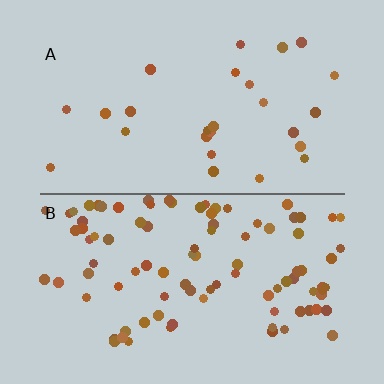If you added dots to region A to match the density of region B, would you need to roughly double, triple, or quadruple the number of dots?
Approximately quadruple.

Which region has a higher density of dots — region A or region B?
B (the bottom).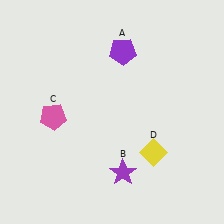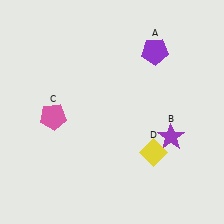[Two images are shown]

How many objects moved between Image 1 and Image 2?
2 objects moved between the two images.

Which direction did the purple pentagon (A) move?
The purple pentagon (A) moved right.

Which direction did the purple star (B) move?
The purple star (B) moved right.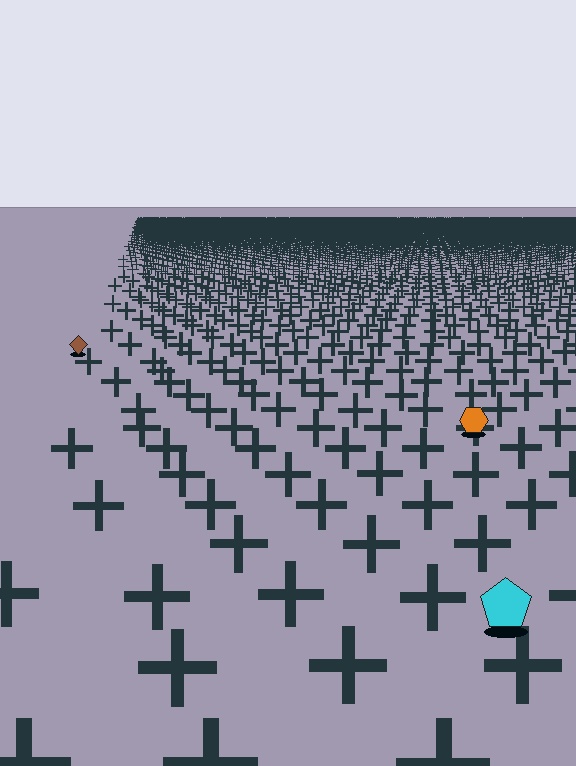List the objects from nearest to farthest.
From nearest to farthest: the cyan pentagon, the orange hexagon, the brown diamond.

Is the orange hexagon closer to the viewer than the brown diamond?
Yes. The orange hexagon is closer — you can tell from the texture gradient: the ground texture is coarser near it.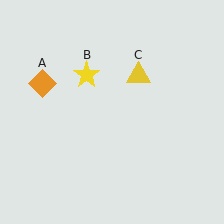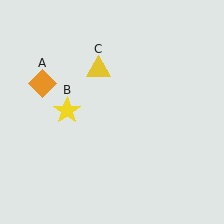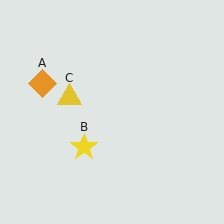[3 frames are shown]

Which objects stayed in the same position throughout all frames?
Orange diamond (object A) remained stationary.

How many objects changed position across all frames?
2 objects changed position: yellow star (object B), yellow triangle (object C).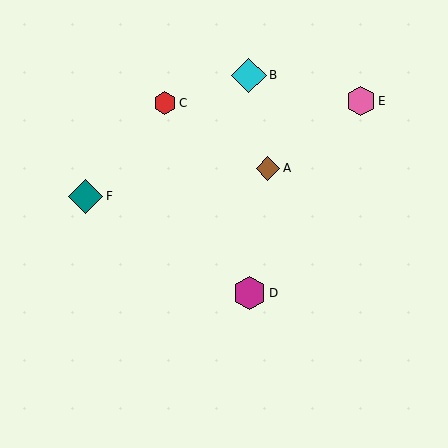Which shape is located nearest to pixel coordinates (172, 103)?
The red hexagon (labeled C) at (165, 103) is nearest to that location.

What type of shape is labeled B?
Shape B is a cyan diamond.